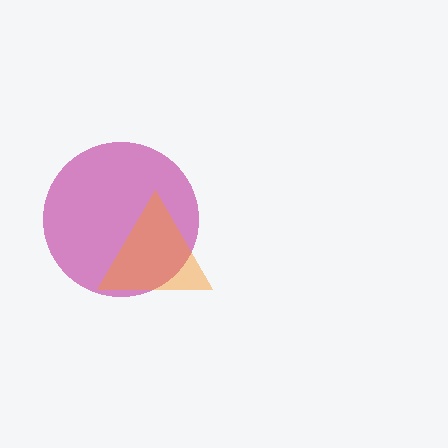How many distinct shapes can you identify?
There are 2 distinct shapes: a magenta circle, an orange triangle.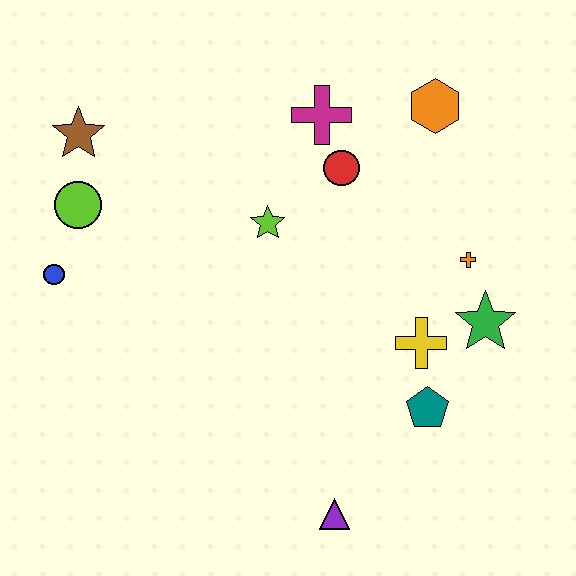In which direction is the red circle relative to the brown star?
The red circle is to the right of the brown star.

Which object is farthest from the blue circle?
The green star is farthest from the blue circle.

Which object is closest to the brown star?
The lime circle is closest to the brown star.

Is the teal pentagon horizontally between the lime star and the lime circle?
No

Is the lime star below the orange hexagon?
Yes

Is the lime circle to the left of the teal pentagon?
Yes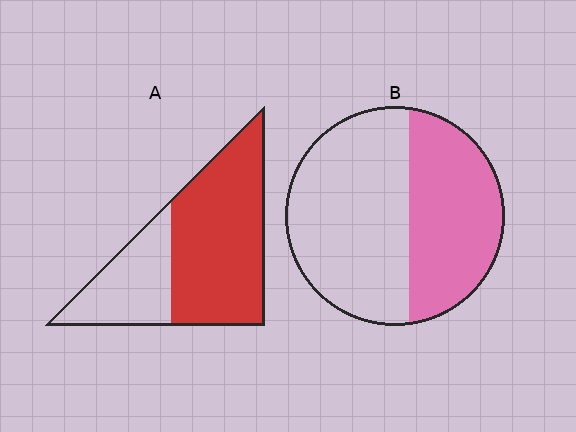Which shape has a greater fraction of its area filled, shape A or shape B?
Shape A.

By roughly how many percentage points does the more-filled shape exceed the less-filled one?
By roughly 25 percentage points (A over B).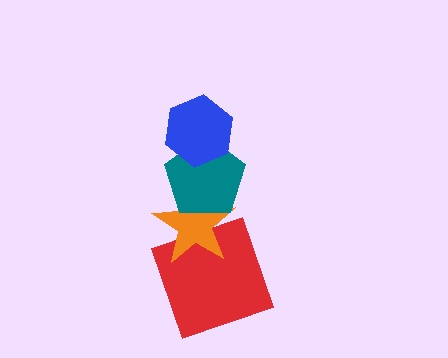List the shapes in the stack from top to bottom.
From top to bottom: the blue hexagon, the teal pentagon, the orange star, the red square.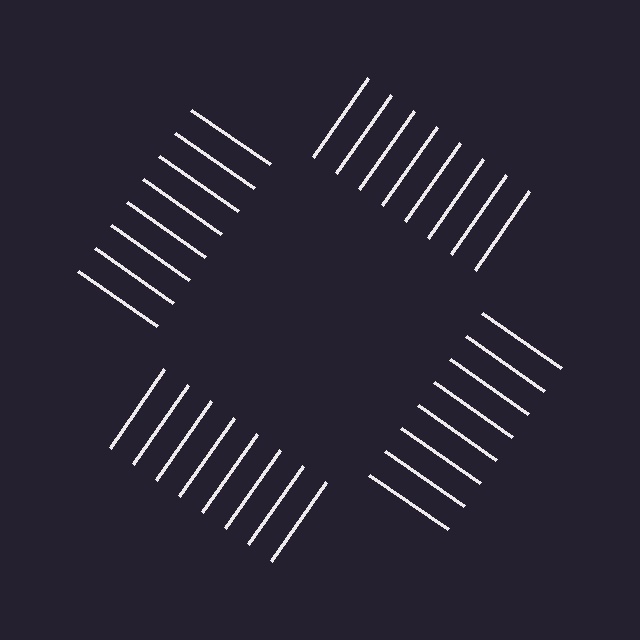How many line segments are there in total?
32 — 8 along each of the 4 edges.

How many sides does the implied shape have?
4 sides — the line-ends trace a square.